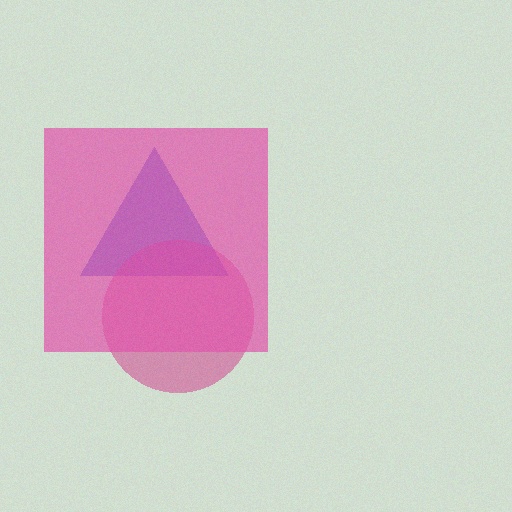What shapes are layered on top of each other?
The layered shapes are: a blue triangle, a magenta circle, a pink square.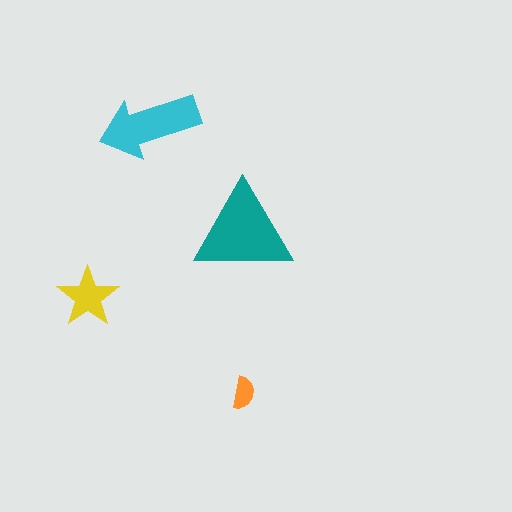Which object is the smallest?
The orange semicircle.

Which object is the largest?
The teal triangle.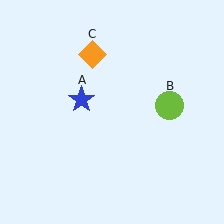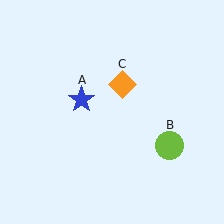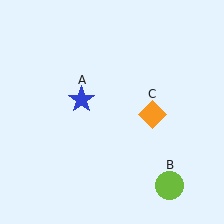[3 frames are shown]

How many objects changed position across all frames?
2 objects changed position: lime circle (object B), orange diamond (object C).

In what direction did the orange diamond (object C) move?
The orange diamond (object C) moved down and to the right.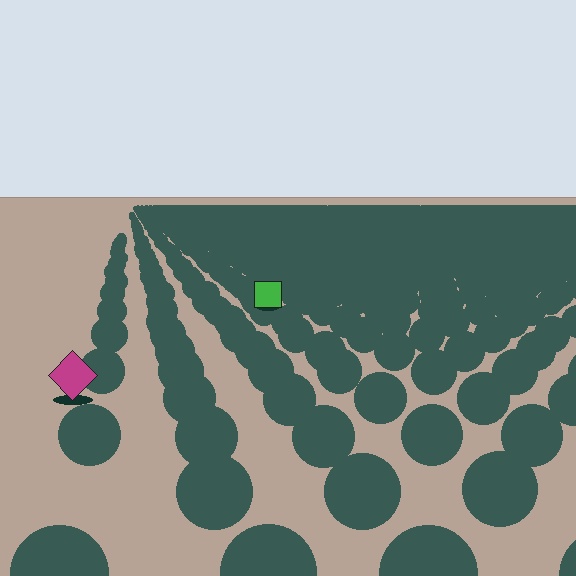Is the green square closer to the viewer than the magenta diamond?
No. The magenta diamond is closer — you can tell from the texture gradient: the ground texture is coarser near it.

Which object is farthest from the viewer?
The green square is farthest from the viewer. It appears smaller and the ground texture around it is denser.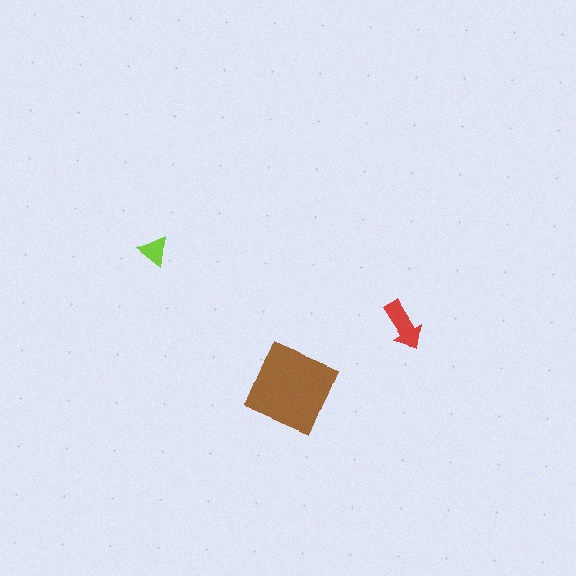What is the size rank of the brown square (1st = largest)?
1st.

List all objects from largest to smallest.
The brown square, the red arrow, the lime triangle.